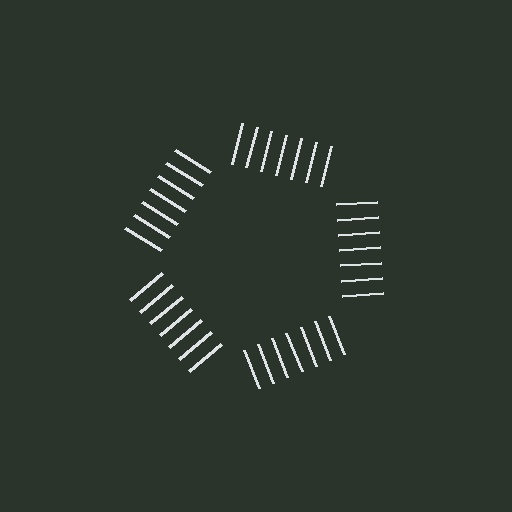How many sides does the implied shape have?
5 sides — the line-ends trace a pentagon.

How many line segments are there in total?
35 — 7 along each of the 5 edges.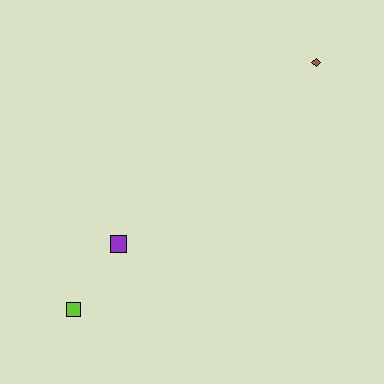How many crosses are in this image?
There are no crosses.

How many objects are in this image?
There are 3 objects.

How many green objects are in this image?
There are no green objects.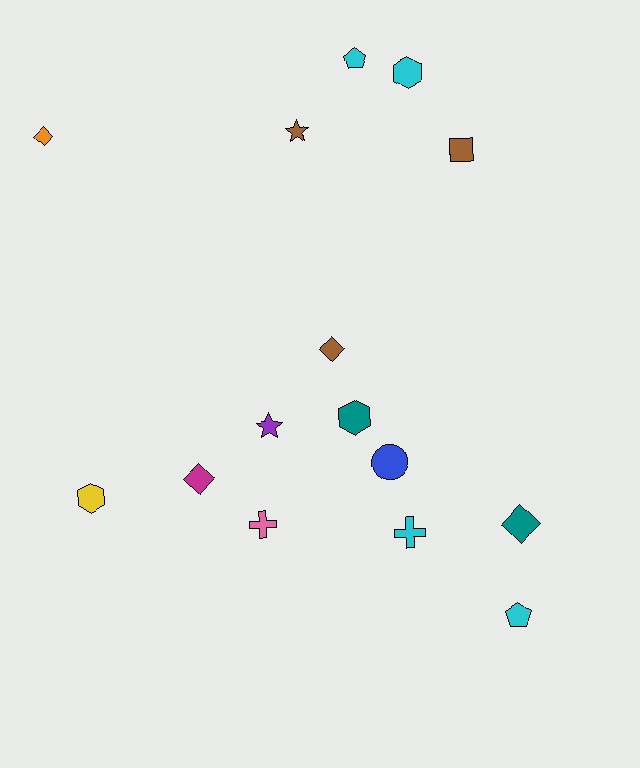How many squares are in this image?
There is 1 square.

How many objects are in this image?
There are 15 objects.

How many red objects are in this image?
There are no red objects.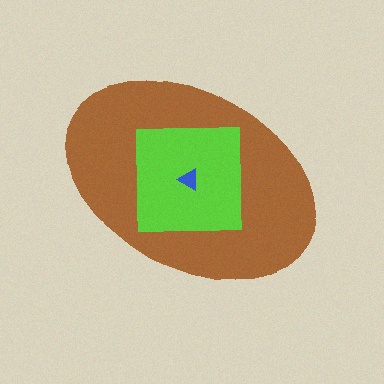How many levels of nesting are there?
3.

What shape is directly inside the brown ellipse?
The lime square.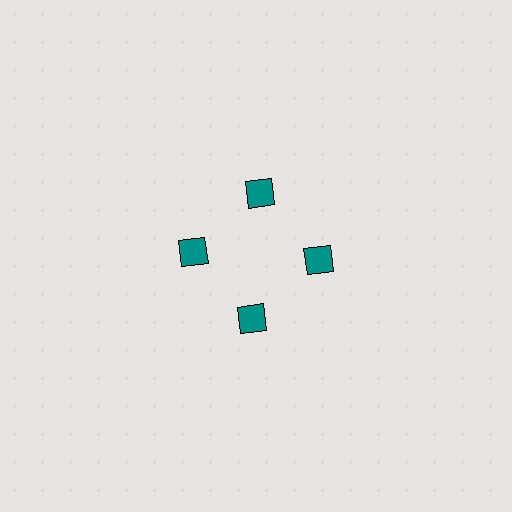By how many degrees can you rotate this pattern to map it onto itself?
The pattern maps onto itself every 90 degrees of rotation.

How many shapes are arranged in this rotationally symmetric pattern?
There are 4 shapes, arranged in 4 groups of 1.